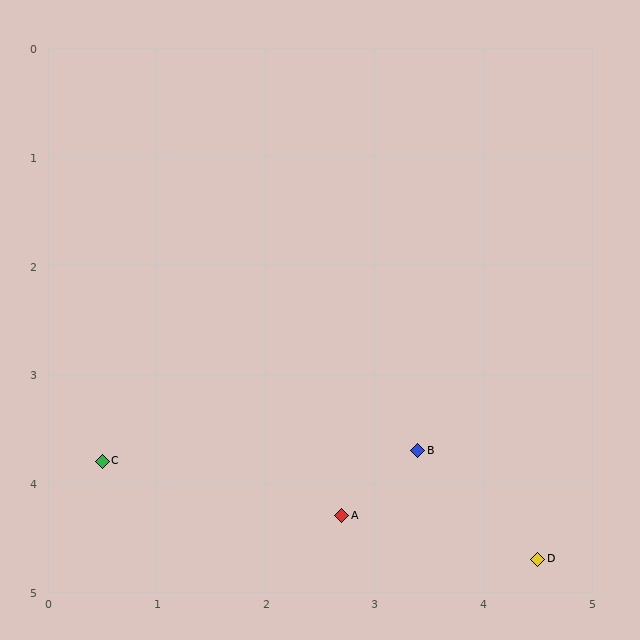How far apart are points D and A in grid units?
Points D and A are about 1.8 grid units apart.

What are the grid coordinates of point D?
Point D is at approximately (4.5, 4.7).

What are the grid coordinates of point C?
Point C is at approximately (0.5, 3.8).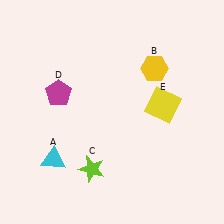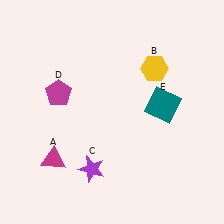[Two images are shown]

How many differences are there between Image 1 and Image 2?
There are 3 differences between the two images.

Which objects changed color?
A changed from cyan to magenta. C changed from lime to purple. E changed from yellow to teal.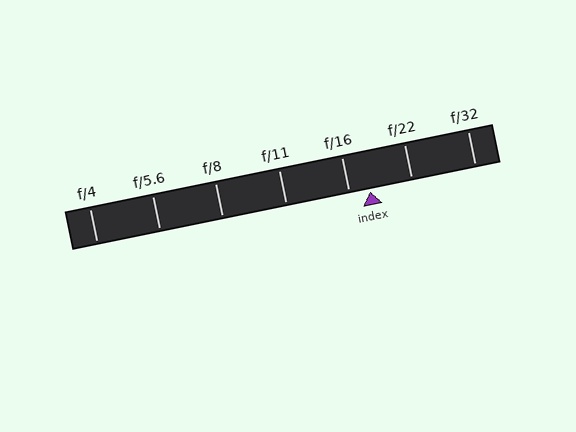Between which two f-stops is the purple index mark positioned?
The index mark is between f/16 and f/22.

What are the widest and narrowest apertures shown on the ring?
The widest aperture shown is f/4 and the narrowest is f/32.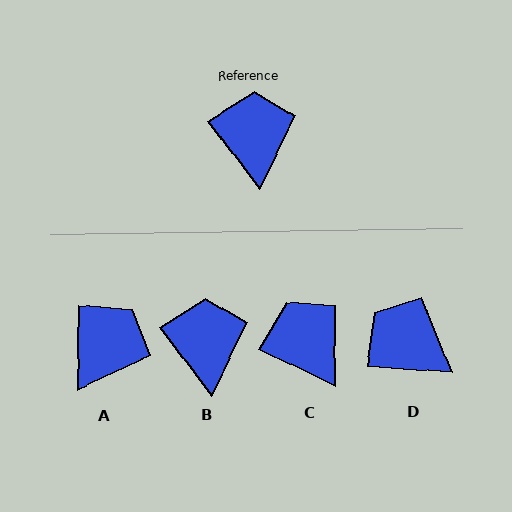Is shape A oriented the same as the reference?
No, it is off by about 38 degrees.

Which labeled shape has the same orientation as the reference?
B.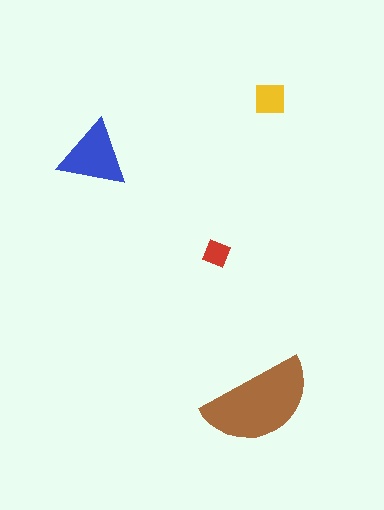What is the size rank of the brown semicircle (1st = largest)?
1st.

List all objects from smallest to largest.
The red diamond, the yellow square, the blue triangle, the brown semicircle.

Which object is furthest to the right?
The yellow square is rightmost.